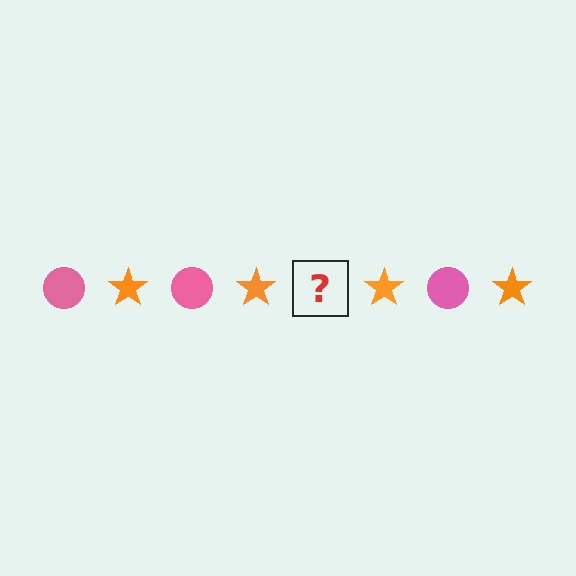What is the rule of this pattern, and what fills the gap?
The rule is that the pattern alternates between pink circle and orange star. The gap should be filled with a pink circle.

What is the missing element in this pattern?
The missing element is a pink circle.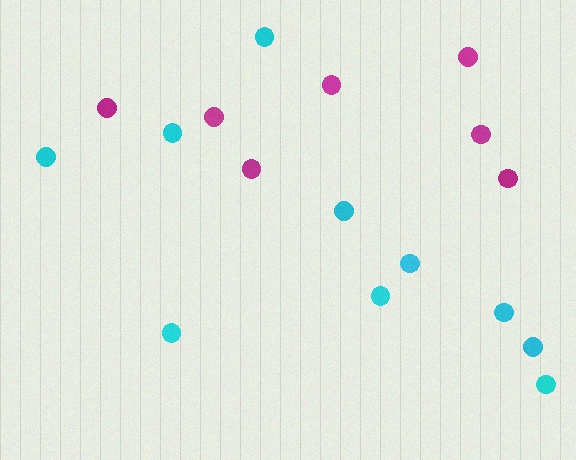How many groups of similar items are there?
There are 2 groups: one group of magenta circles (7) and one group of cyan circles (10).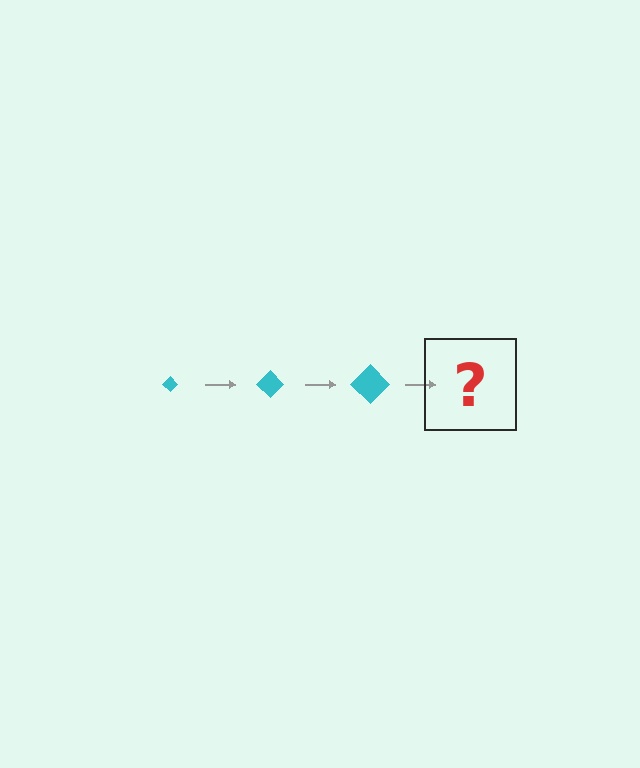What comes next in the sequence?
The next element should be a cyan diamond, larger than the previous one.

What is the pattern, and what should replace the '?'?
The pattern is that the diamond gets progressively larger each step. The '?' should be a cyan diamond, larger than the previous one.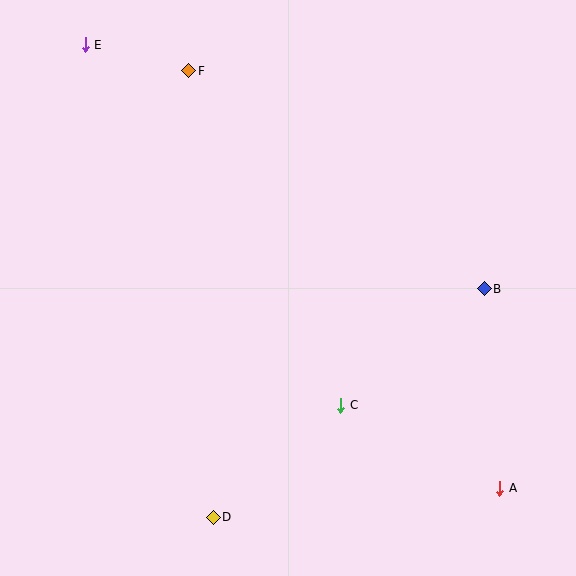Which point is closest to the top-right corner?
Point B is closest to the top-right corner.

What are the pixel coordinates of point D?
Point D is at (213, 517).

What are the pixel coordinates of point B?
Point B is at (484, 289).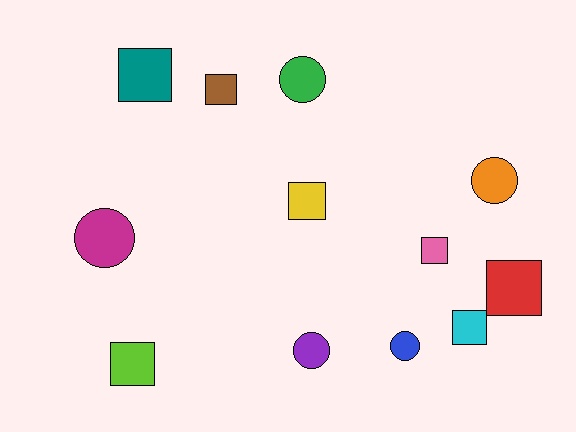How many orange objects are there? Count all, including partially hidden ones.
There is 1 orange object.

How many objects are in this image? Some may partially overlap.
There are 12 objects.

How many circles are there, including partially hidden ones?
There are 5 circles.